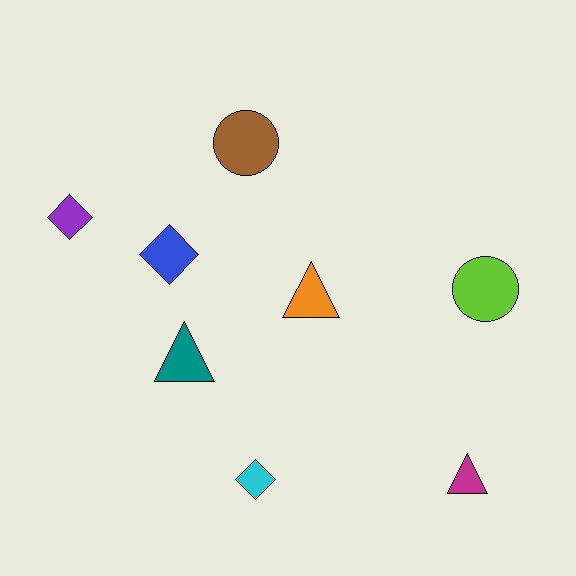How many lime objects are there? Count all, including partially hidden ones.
There is 1 lime object.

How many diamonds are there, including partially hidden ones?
There are 3 diamonds.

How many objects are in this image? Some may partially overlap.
There are 8 objects.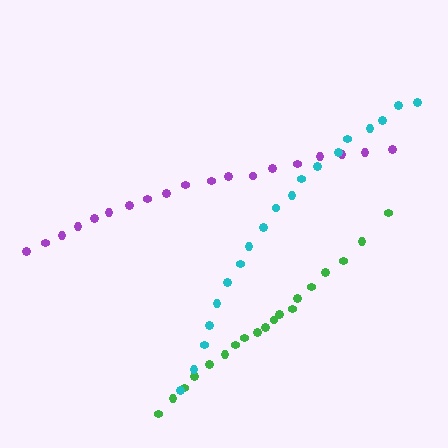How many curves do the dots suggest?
There are 3 distinct paths.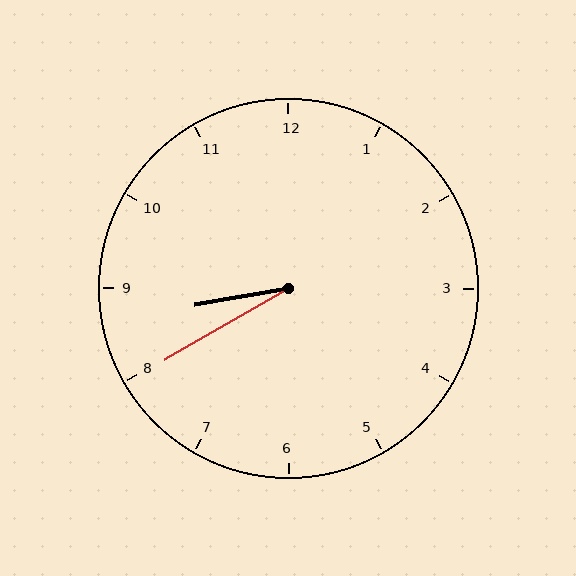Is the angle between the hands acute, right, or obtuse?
It is acute.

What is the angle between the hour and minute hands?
Approximately 20 degrees.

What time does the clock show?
8:40.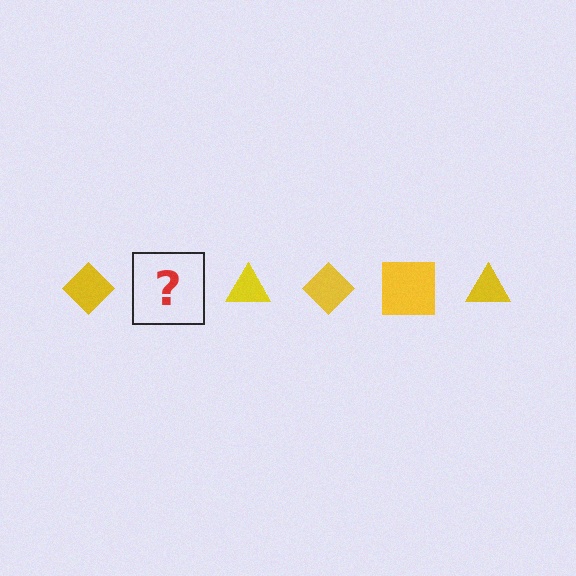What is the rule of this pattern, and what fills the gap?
The rule is that the pattern cycles through diamond, square, triangle shapes in yellow. The gap should be filled with a yellow square.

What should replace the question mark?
The question mark should be replaced with a yellow square.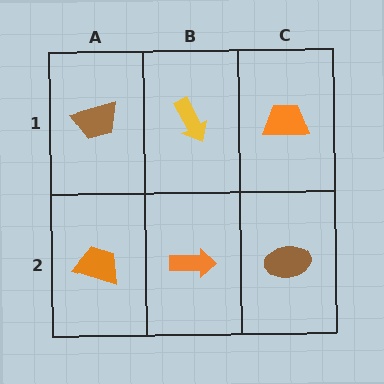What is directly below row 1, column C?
A brown ellipse.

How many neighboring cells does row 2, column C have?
2.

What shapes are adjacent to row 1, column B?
An orange arrow (row 2, column B), a brown trapezoid (row 1, column A), an orange trapezoid (row 1, column C).